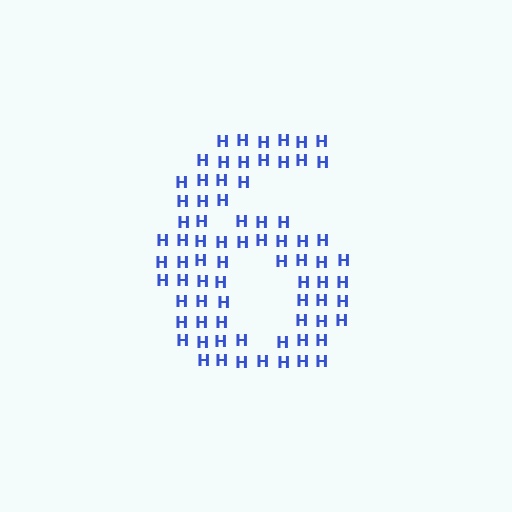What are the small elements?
The small elements are letter H's.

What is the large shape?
The large shape is the digit 6.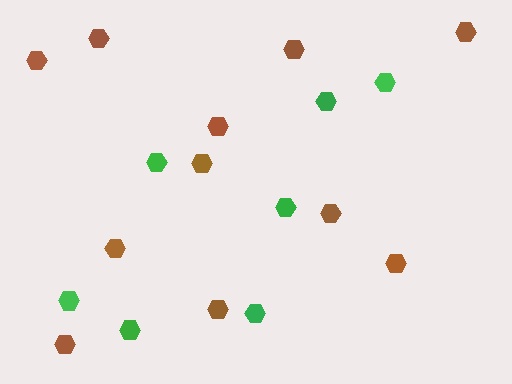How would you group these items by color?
There are 2 groups: one group of brown hexagons (11) and one group of green hexagons (7).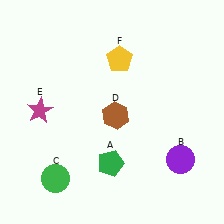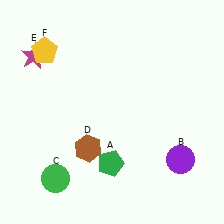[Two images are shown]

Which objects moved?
The objects that moved are: the brown hexagon (D), the magenta star (E), the yellow pentagon (F).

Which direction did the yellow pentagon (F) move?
The yellow pentagon (F) moved left.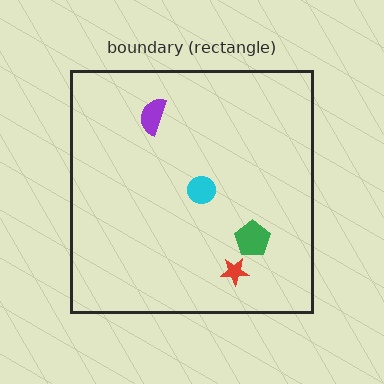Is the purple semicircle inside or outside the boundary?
Inside.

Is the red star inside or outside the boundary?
Inside.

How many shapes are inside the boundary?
4 inside, 0 outside.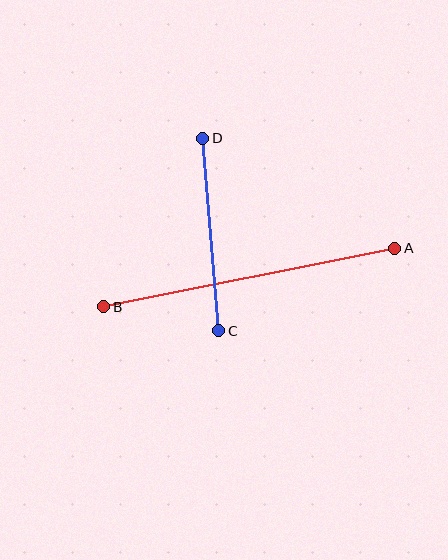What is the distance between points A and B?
The distance is approximately 297 pixels.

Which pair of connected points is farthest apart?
Points A and B are farthest apart.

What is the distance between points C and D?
The distance is approximately 193 pixels.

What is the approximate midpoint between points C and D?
The midpoint is at approximately (211, 234) pixels.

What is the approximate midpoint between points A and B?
The midpoint is at approximately (249, 278) pixels.